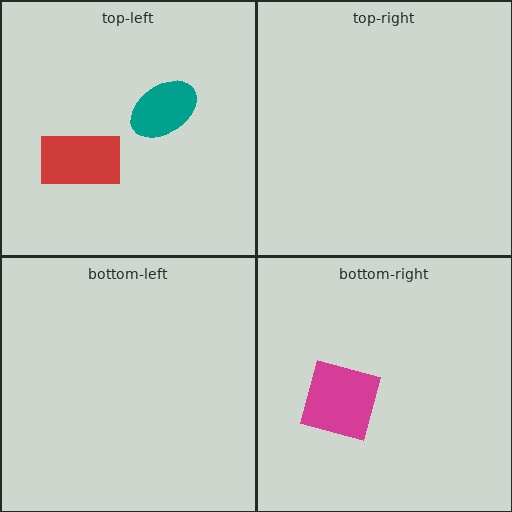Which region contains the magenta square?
The bottom-right region.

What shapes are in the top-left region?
The red rectangle, the teal ellipse.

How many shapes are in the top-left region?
2.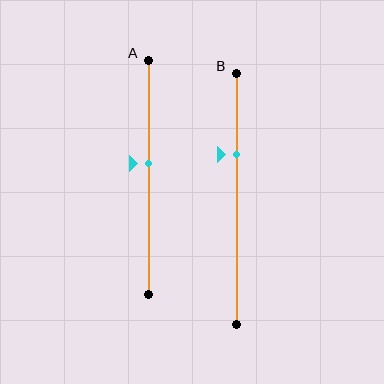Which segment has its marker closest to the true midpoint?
Segment A has its marker closest to the true midpoint.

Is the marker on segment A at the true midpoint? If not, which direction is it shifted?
No, the marker on segment A is shifted upward by about 6% of the segment length.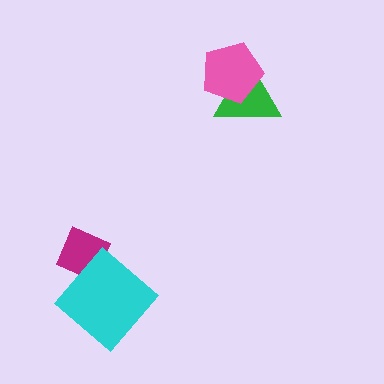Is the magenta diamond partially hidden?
Yes, it is partially covered by another shape.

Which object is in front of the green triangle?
The pink pentagon is in front of the green triangle.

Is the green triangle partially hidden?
Yes, it is partially covered by another shape.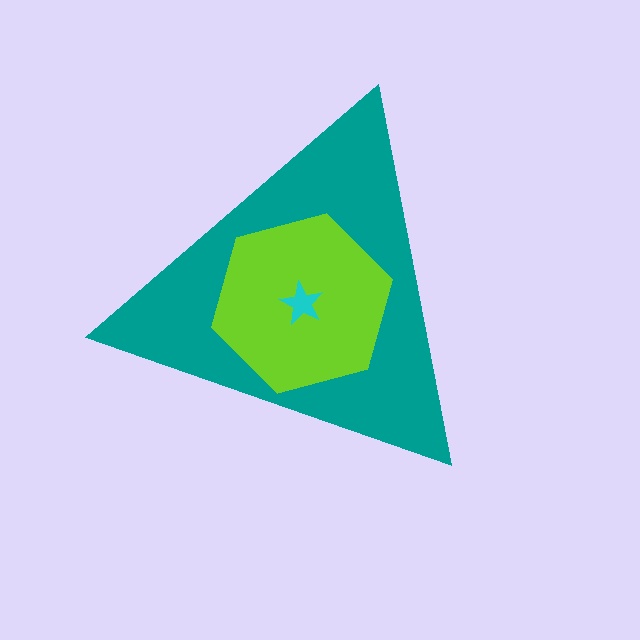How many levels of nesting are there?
3.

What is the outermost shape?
The teal triangle.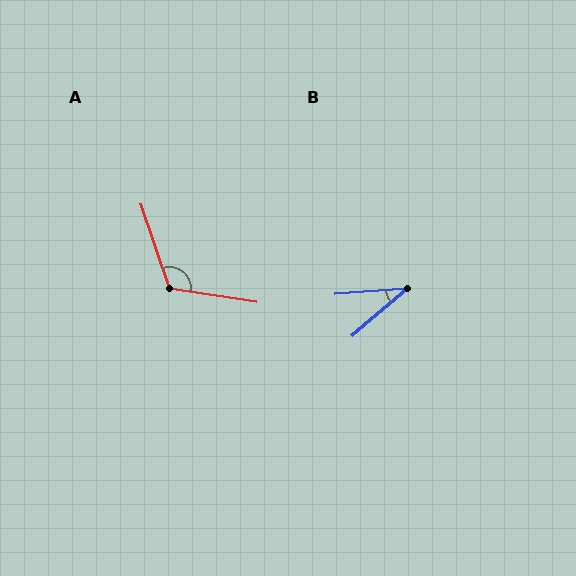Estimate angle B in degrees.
Approximately 37 degrees.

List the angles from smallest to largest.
B (37°), A (118°).